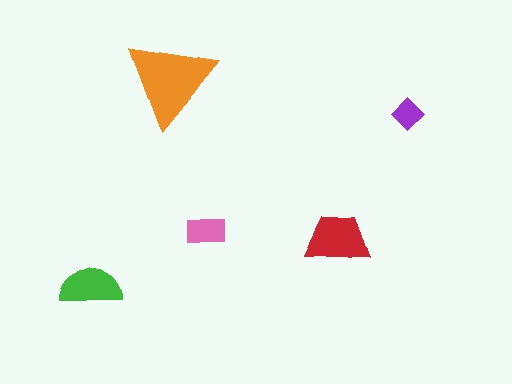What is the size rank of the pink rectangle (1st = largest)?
4th.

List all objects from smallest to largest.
The purple diamond, the pink rectangle, the green semicircle, the red trapezoid, the orange triangle.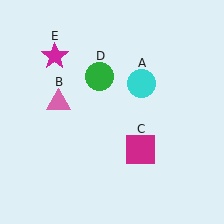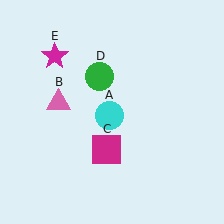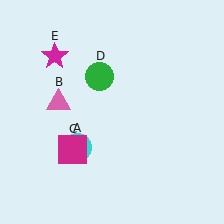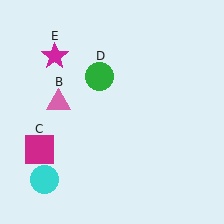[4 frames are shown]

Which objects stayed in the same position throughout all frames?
Pink triangle (object B) and green circle (object D) and magenta star (object E) remained stationary.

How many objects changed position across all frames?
2 objects changed position: cyan circle (object A), magenta square (object C).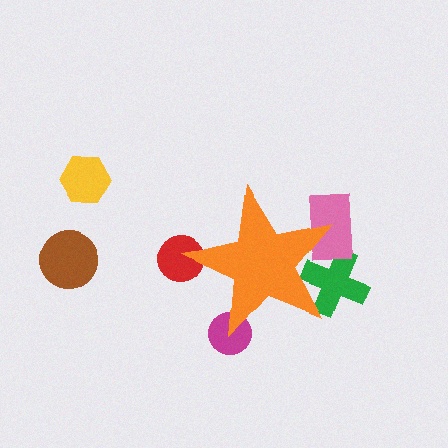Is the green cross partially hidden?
Yes, the green cross is partially hidden behind the orange star.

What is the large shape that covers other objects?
An orange star.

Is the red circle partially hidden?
Yes, the red circle is partially hidden behind the orange star.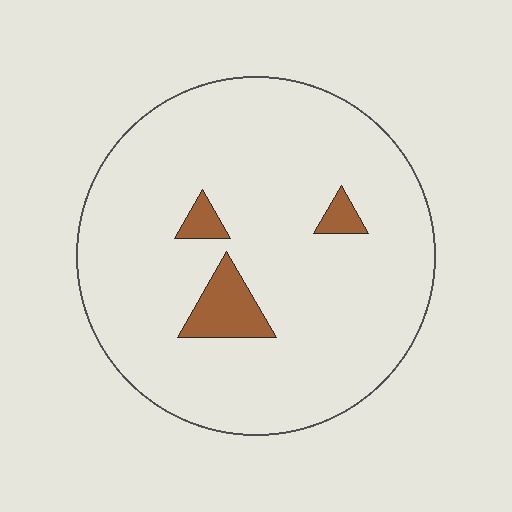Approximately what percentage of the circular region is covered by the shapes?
Approximately 5%.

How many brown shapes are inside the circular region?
3.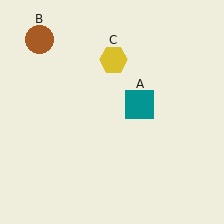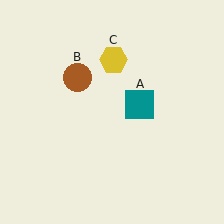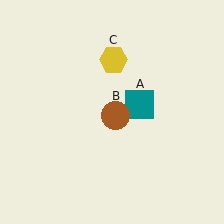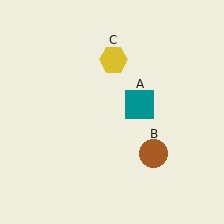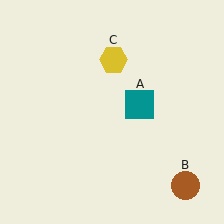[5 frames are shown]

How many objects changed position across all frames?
1 object changed position: brown circle (object B).